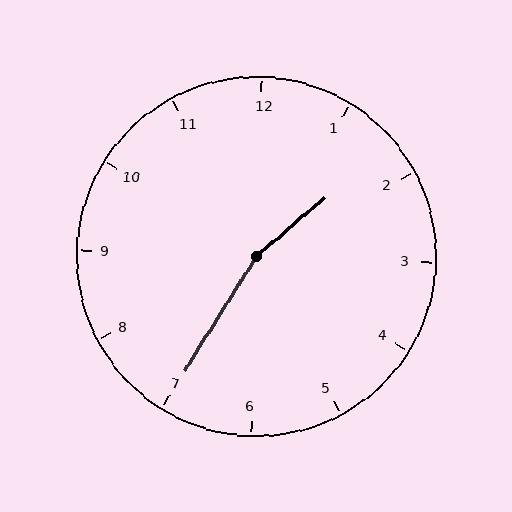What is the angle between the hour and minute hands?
Approximately 162 degrees.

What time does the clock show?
1:35.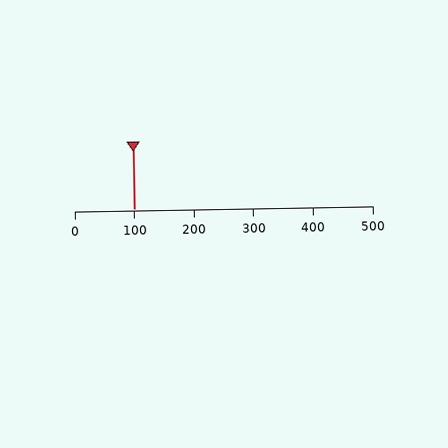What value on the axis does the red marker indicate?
The marker indicates approximately 100.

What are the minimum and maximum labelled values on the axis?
The axis runs from 0 to 500.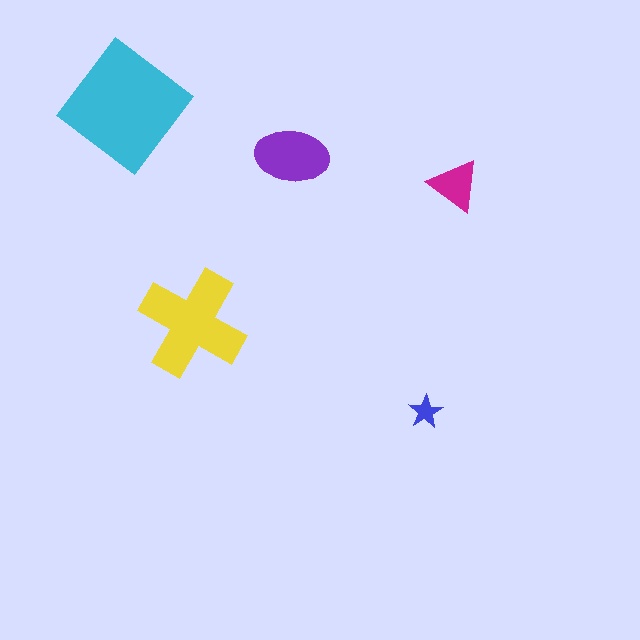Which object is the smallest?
The blue star.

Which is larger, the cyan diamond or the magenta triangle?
The cyan diamond.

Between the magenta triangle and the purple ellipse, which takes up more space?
The purple ellipse.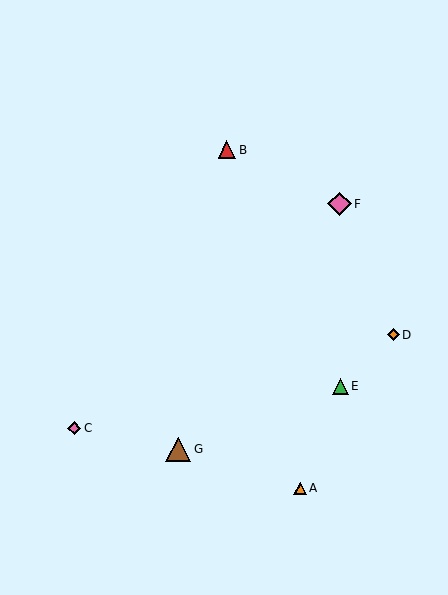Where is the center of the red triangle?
The center of the red triangle is at (227, 150).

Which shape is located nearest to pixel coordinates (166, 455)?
The brown triangle (labeled G) at (178, 449) is nearest to that location.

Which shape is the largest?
The brown triangle (labeled G) is the largest.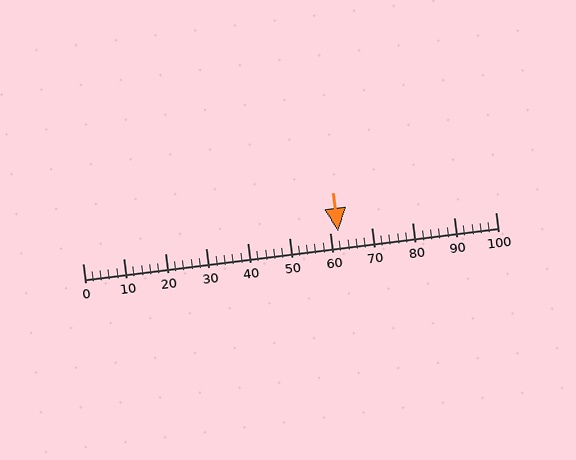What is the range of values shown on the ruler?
The ruler shows values from 0 to 100.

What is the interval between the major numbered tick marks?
The major tick marks are spaced 10 units apart.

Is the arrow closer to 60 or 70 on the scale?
The arrow is closer to 60.